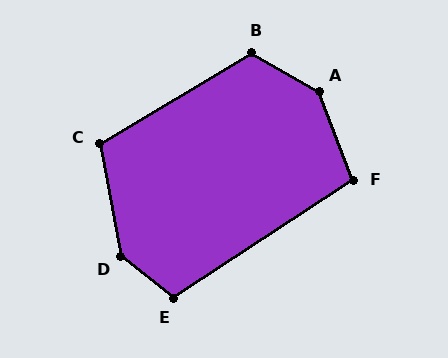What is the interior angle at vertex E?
Approximately 109 degrees (obtuse).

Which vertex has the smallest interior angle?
F, at approximately 102 degrees.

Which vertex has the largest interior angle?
A, at approximately 141 degrees.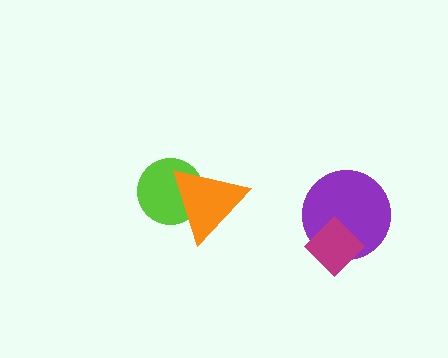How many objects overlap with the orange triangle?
1 object overlaps with the orange triangle.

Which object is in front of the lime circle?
The orange triangle is in front of the lime circle.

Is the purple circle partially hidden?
Yes, it is partially covered by another shape.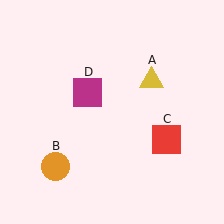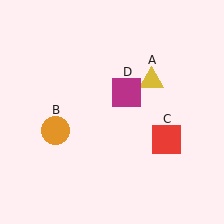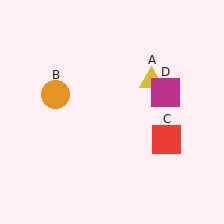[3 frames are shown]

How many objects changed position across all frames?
2 objects changed position: orange circle (object B), magenta square (object D).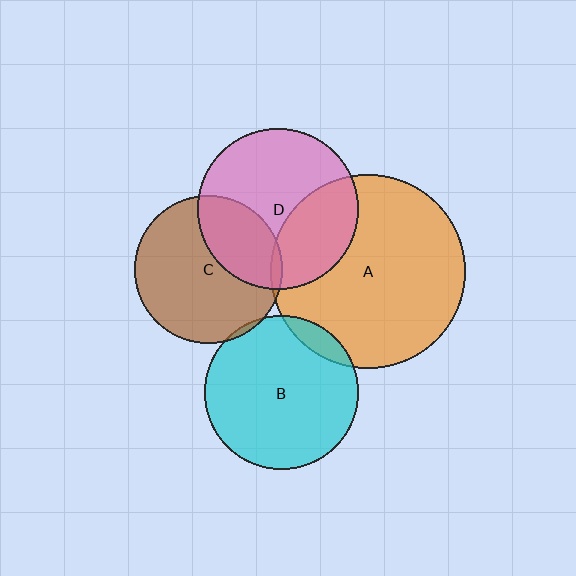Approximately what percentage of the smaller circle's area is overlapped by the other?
Approximately 5%.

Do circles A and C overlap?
Yes.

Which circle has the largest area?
Circle A (orange).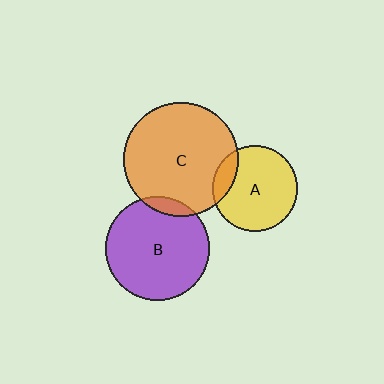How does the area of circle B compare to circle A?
Approximately 1.5 times.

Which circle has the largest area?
Circle C (orange).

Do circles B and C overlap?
Yes.